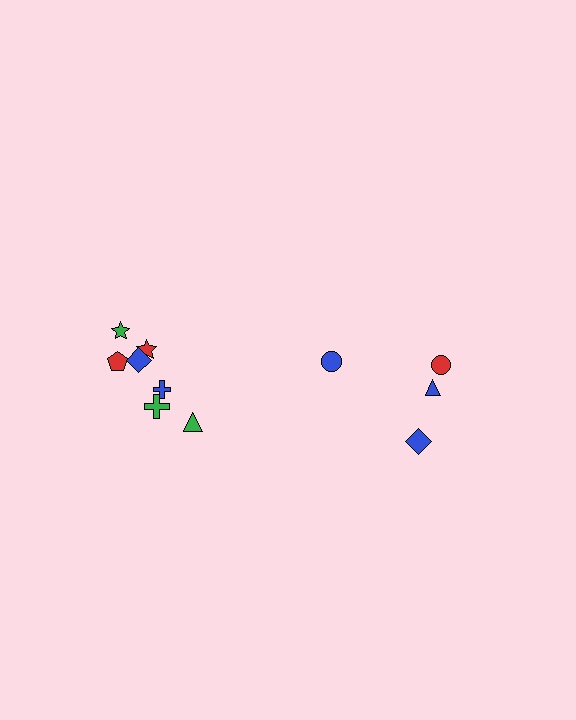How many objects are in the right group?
There are 4 objects.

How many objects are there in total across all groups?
There are 11 objects.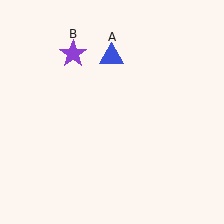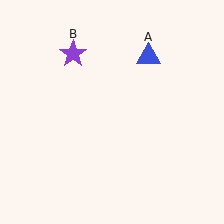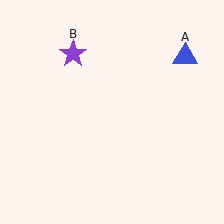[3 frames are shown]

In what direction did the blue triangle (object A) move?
The blue triangle (object A) moved right.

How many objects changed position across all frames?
1 object changed position: blue triangle (object A).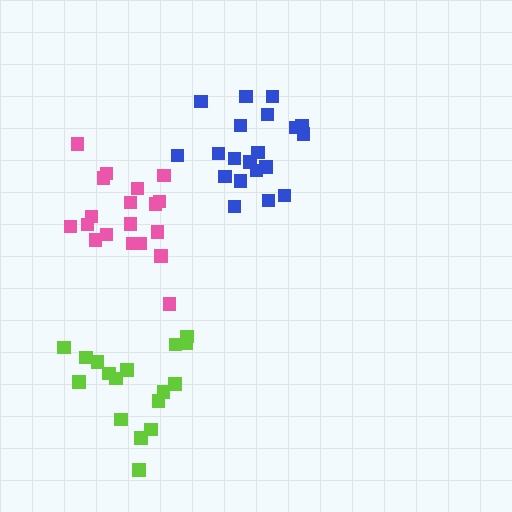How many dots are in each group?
Group 1: 20 dots, Group 2: 17 dots, Group 3: 19 dots (56 total).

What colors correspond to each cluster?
The clusters are colored: blue, lime, pink.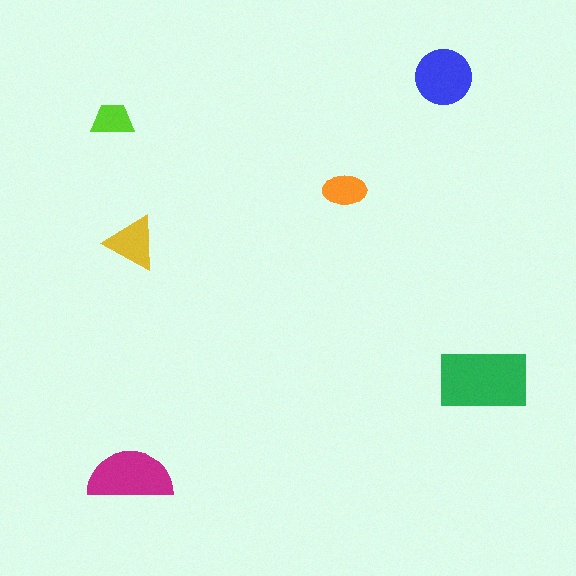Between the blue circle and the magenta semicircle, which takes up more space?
The magenta semicircle.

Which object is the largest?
The green rectangle.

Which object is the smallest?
The lime trapezoid.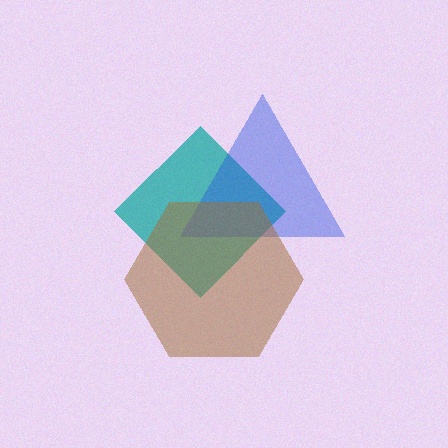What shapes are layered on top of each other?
The layered shapes are: a teal diamond, a blue triangle, a brown hexagon.